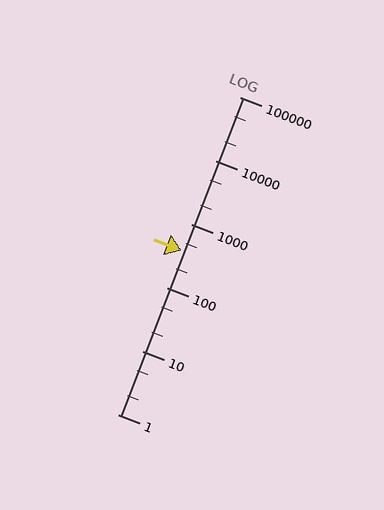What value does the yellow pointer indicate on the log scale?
The pointer indicates approximately 380.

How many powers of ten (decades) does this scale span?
The scale spans 5 decades, from 1 to 100000.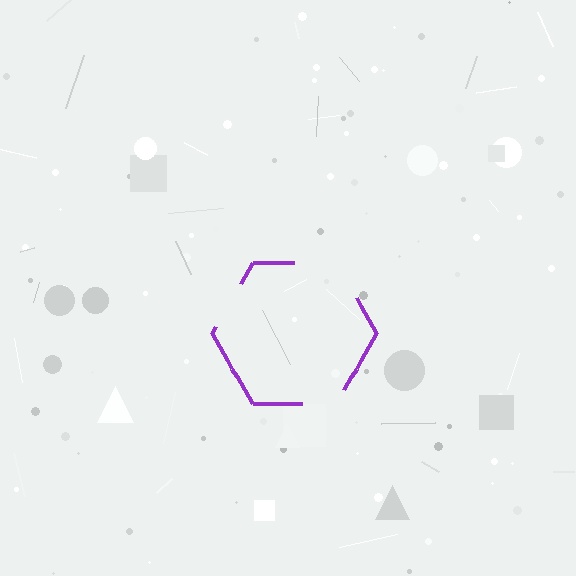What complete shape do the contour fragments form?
The contour fragments form a hexagon.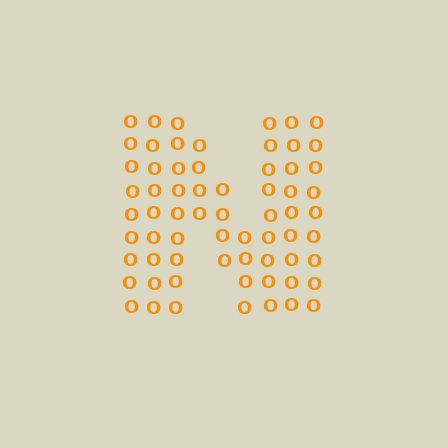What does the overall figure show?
The overall figure shows the letter N.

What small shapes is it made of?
It is made of small letter O's.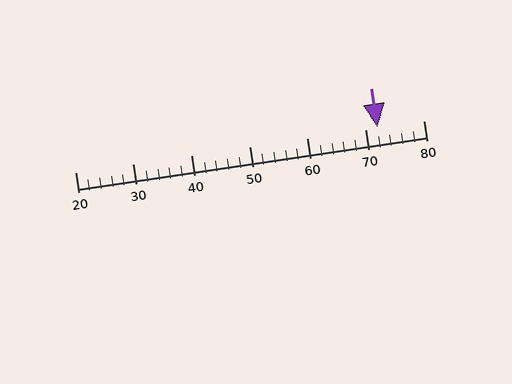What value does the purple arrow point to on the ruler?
The purple arrow points to approximately 72.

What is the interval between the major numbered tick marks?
The major tick marks are spaced 10 units apart.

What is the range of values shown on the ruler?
The ruler shows values from 20 to 80.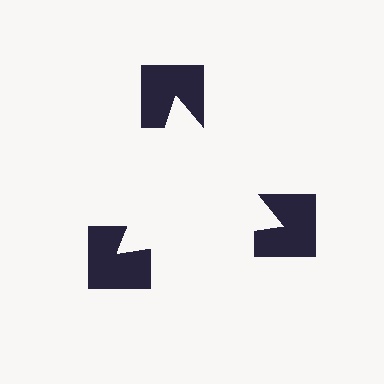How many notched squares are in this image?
There are 3 — one at each vertex of the illusory triangle.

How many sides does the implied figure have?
3 sides.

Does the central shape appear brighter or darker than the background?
It typically appears slightly brighter than the background, even though no actual brightness change is drawn.